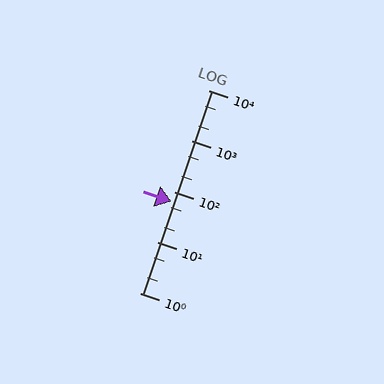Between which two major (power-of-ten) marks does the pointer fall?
The pointer is between 10 and 100.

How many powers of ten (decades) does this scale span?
The scale spans 4 decades, from 1 to 10000.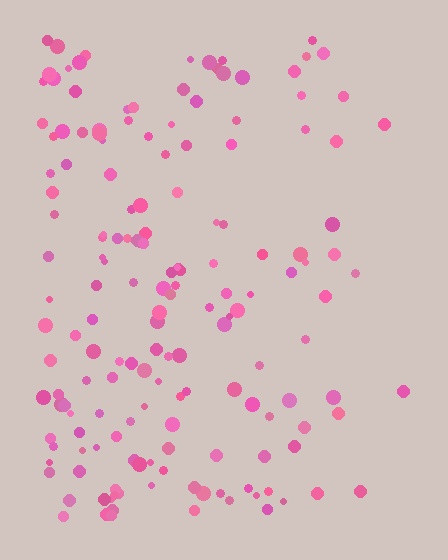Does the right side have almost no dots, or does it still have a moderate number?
Still a moderate number, just noticeably fewer than the left.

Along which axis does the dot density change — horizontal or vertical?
Horizontal.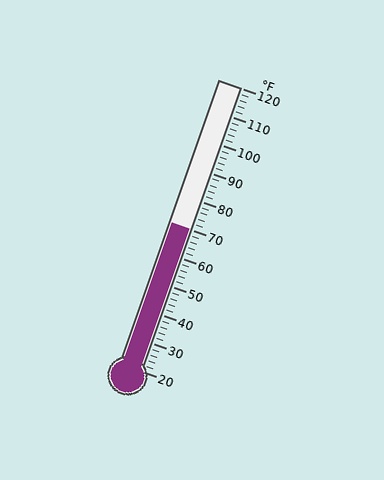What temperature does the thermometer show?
The thermometer shows approximately 70°F.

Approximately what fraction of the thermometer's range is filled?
The thermometer is filled to approximately 50% of its range.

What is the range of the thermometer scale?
The thermometer scale ranges from 20°F to 120°F.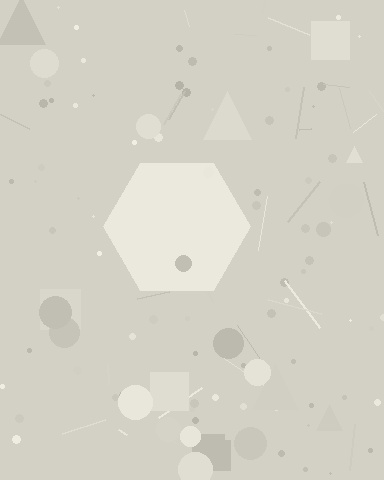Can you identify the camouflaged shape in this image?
The camouflaged shape is a hexagon.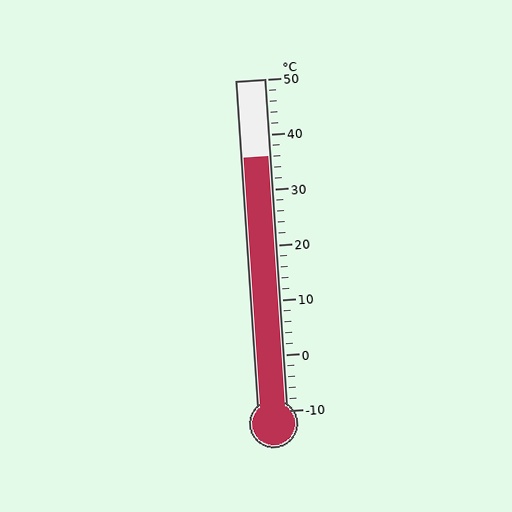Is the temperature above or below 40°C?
The temperature is below 40°C.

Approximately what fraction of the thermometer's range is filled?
The thermometer is filled to approximately 75% of its range.